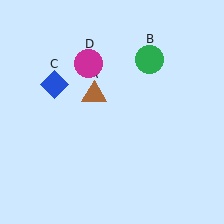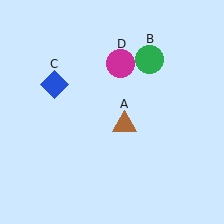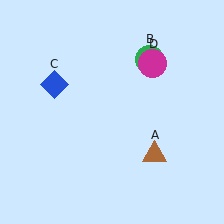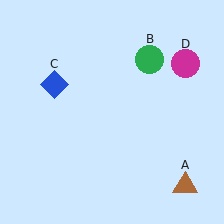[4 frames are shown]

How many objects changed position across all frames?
2 objects changed position: brown triangle (object A), magenta circle (object D).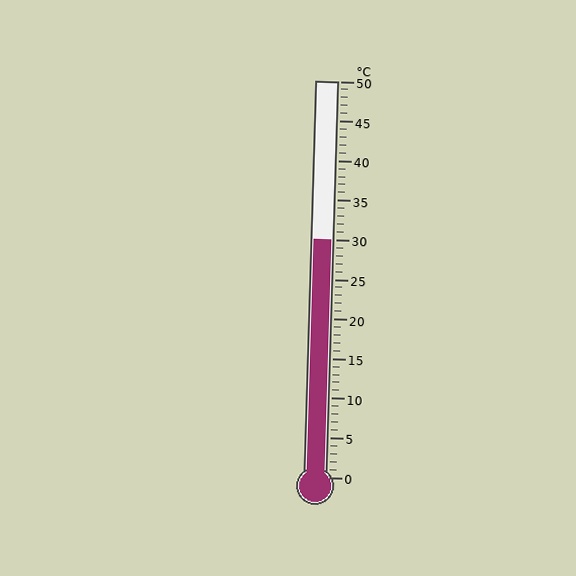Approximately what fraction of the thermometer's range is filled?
The thermometer is filled to approximately 60% of its range.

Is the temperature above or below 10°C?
The temperature is above 10°C.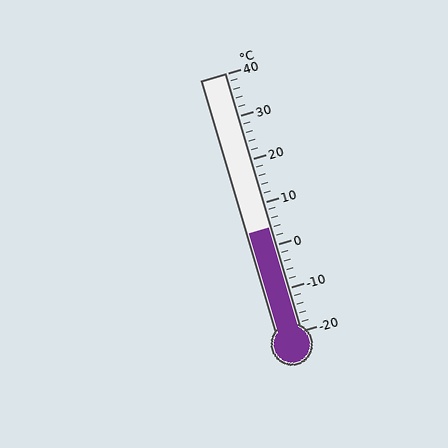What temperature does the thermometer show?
The thermometer shows approximately 4°C.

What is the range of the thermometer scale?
The thermometer scale ranges from -20°C to 40°C.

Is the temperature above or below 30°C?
The temperature is below 30°C.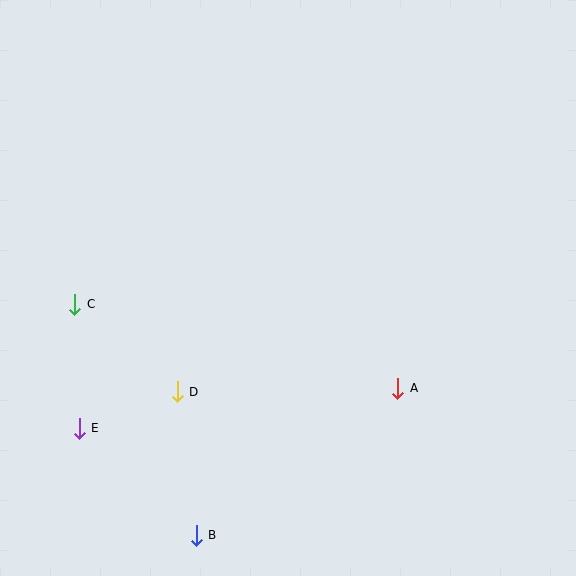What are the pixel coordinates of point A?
Point A is at (398, 388).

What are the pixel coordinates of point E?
Point E is at (79, 428).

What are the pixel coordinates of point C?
Point C is at (75, 304).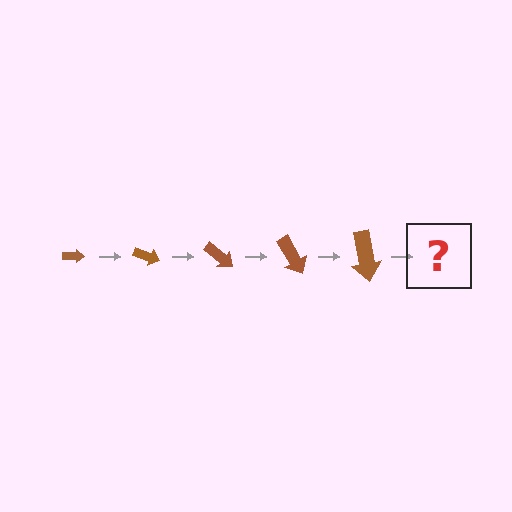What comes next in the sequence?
The next element should be an arrow, larger than the previous one and rotated 100 degrees from the start.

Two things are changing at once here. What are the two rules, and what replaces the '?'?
The two rules are that the arrow grows larger each step and it rotates 20 degrees each step. The '?' should be an arrow, larger than the previous one and rotated 100 degrees from the start.